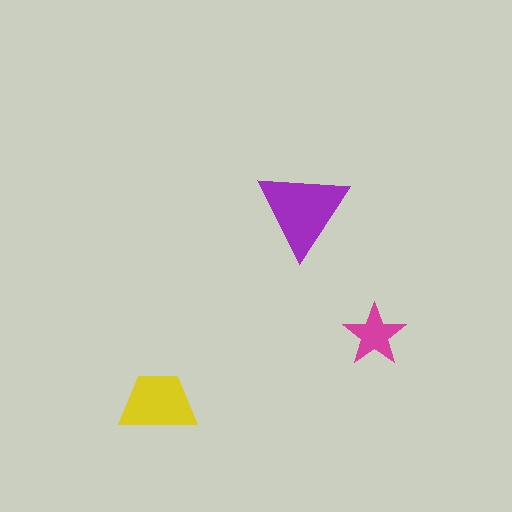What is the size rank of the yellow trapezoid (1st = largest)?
2nd.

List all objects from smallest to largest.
The magenta star, the yellow trapezoid, the purple triangle.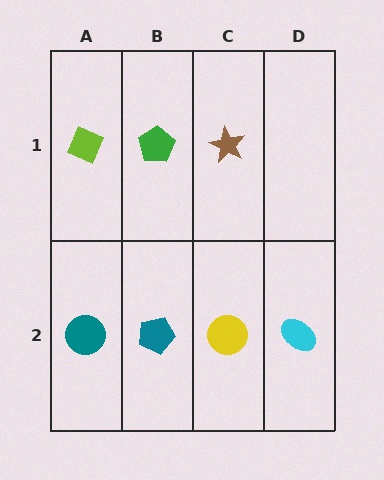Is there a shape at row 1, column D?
No, that cell is empty.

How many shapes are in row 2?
4 shapes.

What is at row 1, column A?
A lime diamond.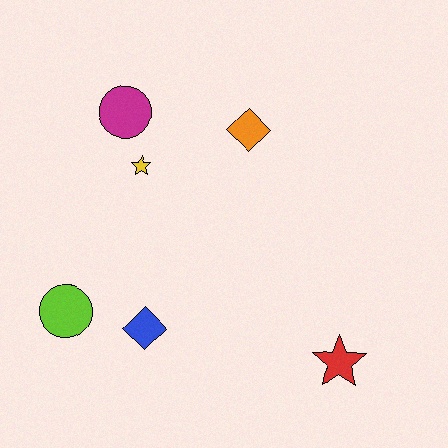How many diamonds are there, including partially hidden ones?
There are 2 diamonds.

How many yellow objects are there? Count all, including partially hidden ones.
There is 1 yellow object.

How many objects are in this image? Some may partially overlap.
There are 6 objects.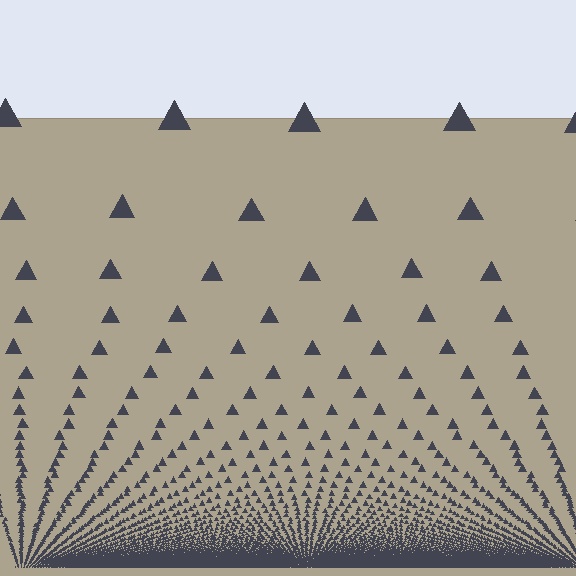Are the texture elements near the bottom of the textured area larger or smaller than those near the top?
Smaller. The gradient is inverted — elements near the bottom are smaller and denser.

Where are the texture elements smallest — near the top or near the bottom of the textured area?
Near the bottom.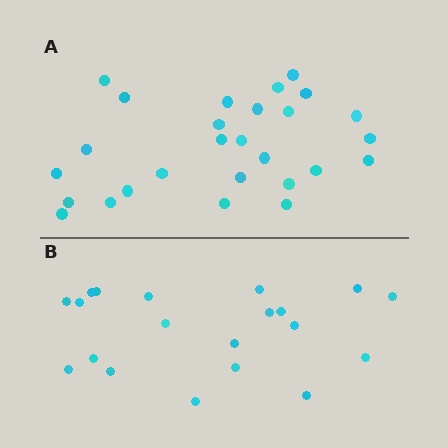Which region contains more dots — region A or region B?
Region A (the top region) has more dots.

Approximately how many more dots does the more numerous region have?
Region A has roughly 8 or so more dots than region B.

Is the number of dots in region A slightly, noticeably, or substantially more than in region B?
Region A has noticeably more, but not dramatically so. The ratio is roughly 1.4 to 1.